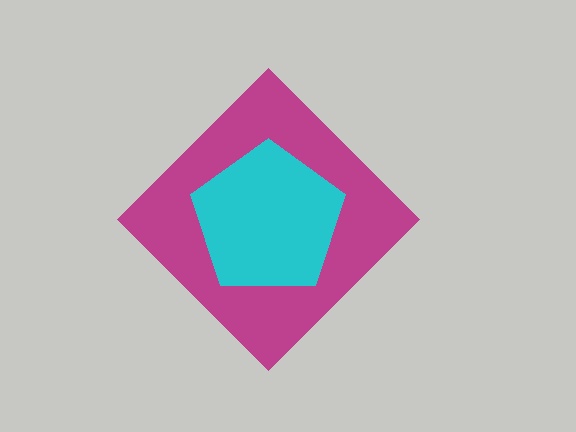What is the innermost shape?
The cyan pentagon.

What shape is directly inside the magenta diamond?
The cyan pentagon.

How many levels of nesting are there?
2.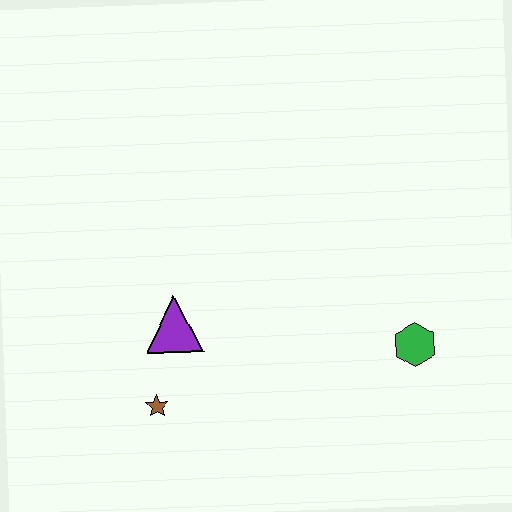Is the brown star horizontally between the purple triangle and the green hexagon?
No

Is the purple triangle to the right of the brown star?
Yes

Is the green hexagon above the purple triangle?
No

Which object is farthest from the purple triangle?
The green hexagon is farthest from the purple triangle.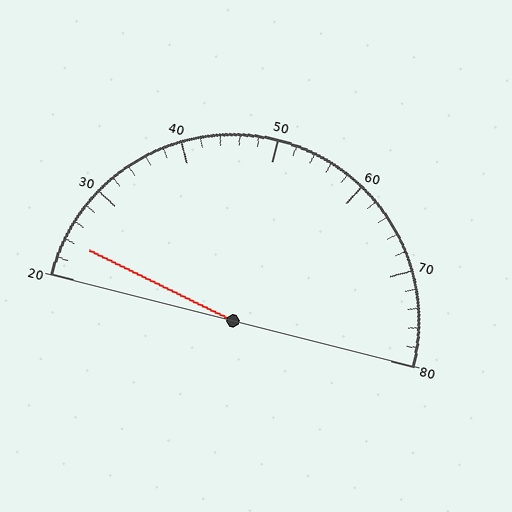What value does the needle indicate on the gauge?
The needle indicates approximately 24.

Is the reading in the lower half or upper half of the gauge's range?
The reading is in the lower half of the range (20 to 80).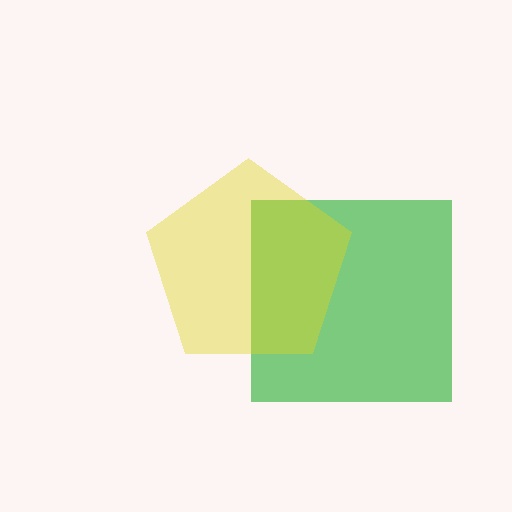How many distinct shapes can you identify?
There are 2 distinct shapes: a green square, a yellow pentagon.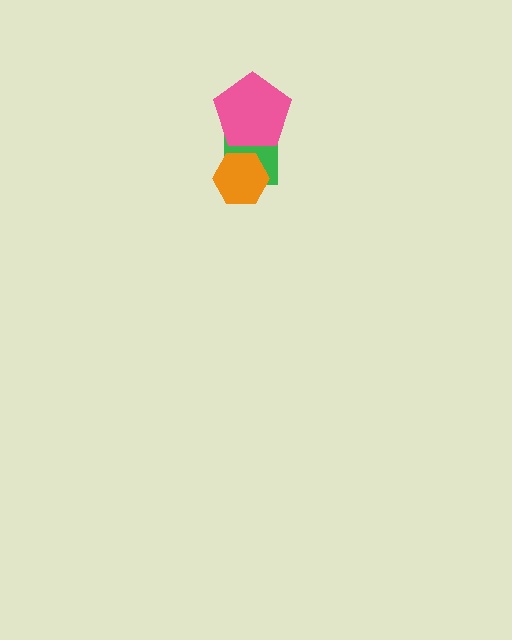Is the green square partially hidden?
Yes, it is partially covered by another shape.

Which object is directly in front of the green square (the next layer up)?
The pink pentagon is directly in front of the green square.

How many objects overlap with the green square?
2 objects overlap with the green square.